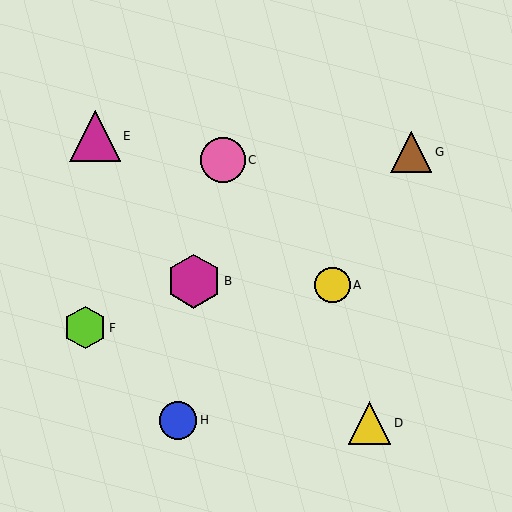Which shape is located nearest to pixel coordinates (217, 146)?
The pink circle (labeled C) at (223, 160) is nearest to that location.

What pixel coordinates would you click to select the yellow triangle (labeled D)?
Click at (370, 423) to select the yellow triangle D.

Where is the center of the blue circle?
The center of the blue circle is at (178, 420).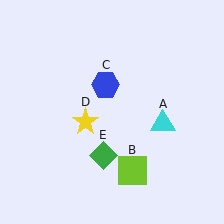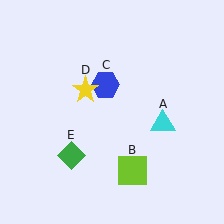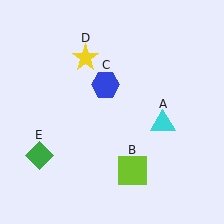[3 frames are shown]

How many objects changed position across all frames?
2 objects changed position: yellow star (object D), green diamond (object E).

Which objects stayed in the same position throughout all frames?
Cyan triangle (object A) and lime square (object B) and blue hexagon (object C) remained stationary.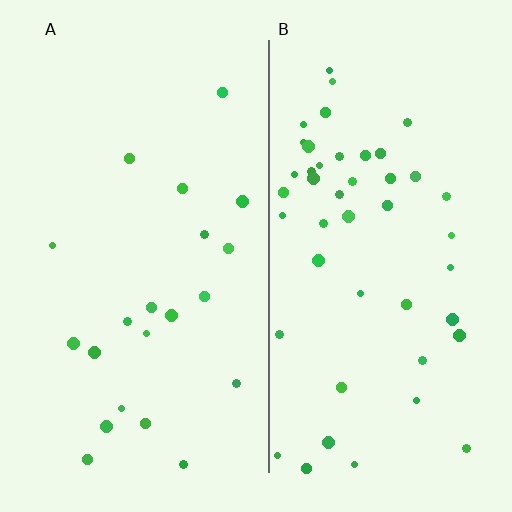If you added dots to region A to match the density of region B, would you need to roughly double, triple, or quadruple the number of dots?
Approximately double.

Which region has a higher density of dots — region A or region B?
B (the right).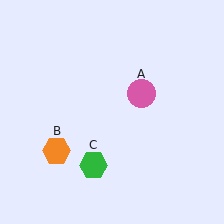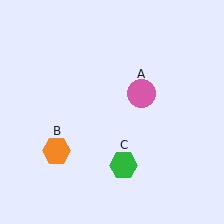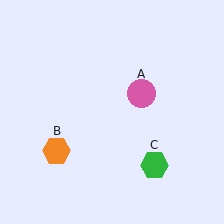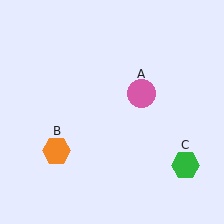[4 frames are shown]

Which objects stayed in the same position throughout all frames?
Pink circle (object A) and orange hexagon (object B) remained stationary.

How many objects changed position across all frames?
1 object changed position: green hexagon (object C).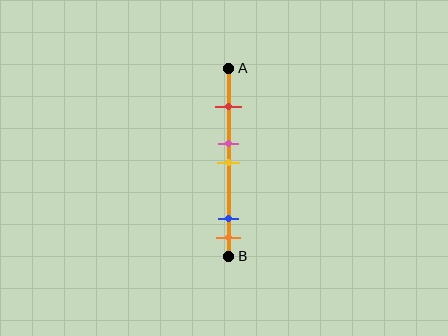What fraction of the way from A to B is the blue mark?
The blue mark is approximately 80% (0.8) of the way from A to B.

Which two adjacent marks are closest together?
The pink and yellow marks are the closest adjacent pair.